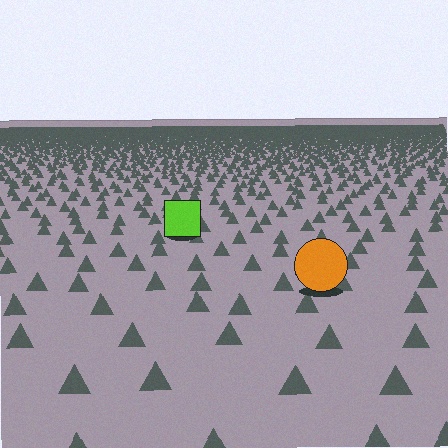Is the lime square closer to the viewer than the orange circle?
No. The orange circle is closer — you can tell from the texture gradient: the ground texture is coarser near it.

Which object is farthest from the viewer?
The lime square is farthest from the viewer. It appears smaller and the ground texture around it is denser.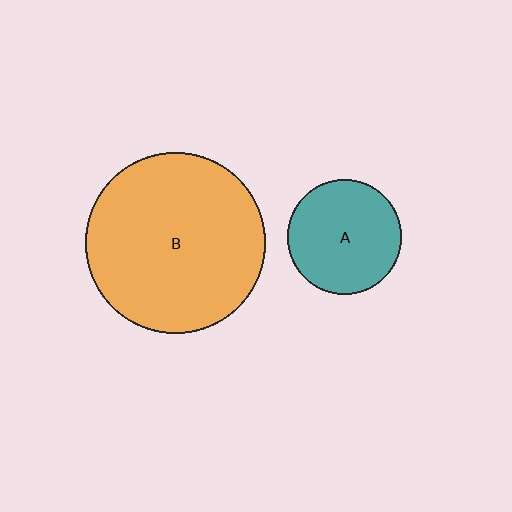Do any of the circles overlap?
No, none of the circles overlap.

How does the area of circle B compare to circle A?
Approximately 2.5 times.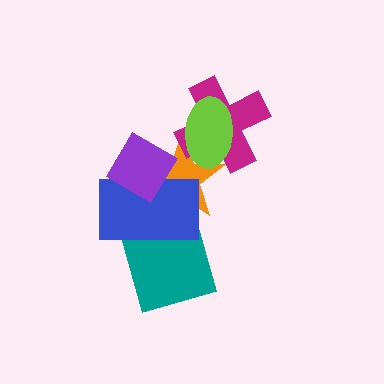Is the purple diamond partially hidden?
No, no other shape covers it.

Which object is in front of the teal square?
The blue rectangle is in front of the teal square.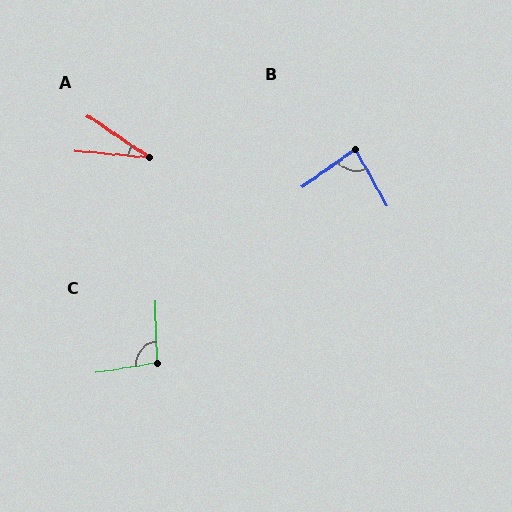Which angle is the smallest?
A, at approximately 29 degrees.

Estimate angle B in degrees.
Approximately 85 degrees.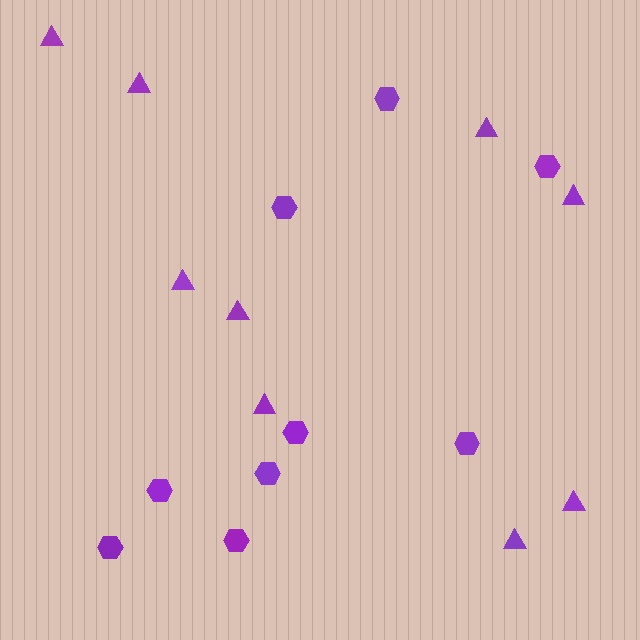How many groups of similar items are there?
There are 2 groups: one group of hexagons (9) and one group of triangles (9).